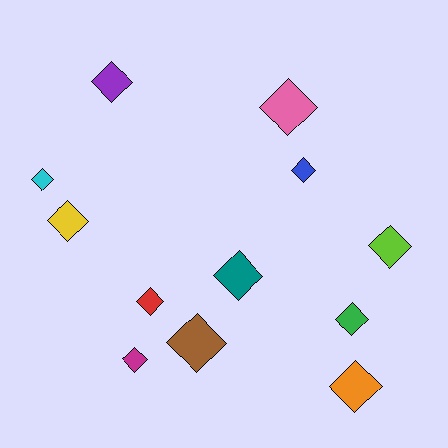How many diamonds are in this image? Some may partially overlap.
There are 12 diamonds.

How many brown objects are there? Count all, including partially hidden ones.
There is 1 brown object.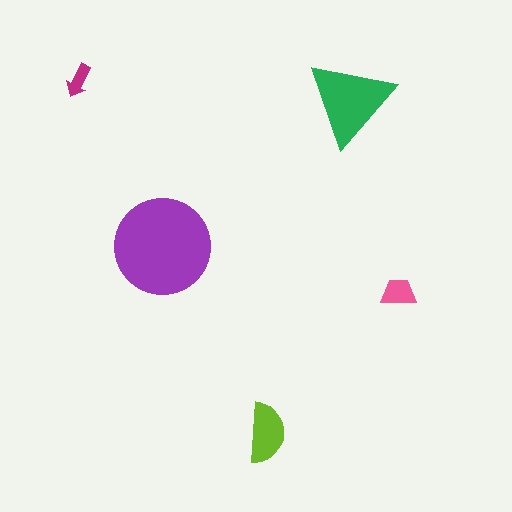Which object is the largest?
The purple circle.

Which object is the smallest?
The magenta arrow.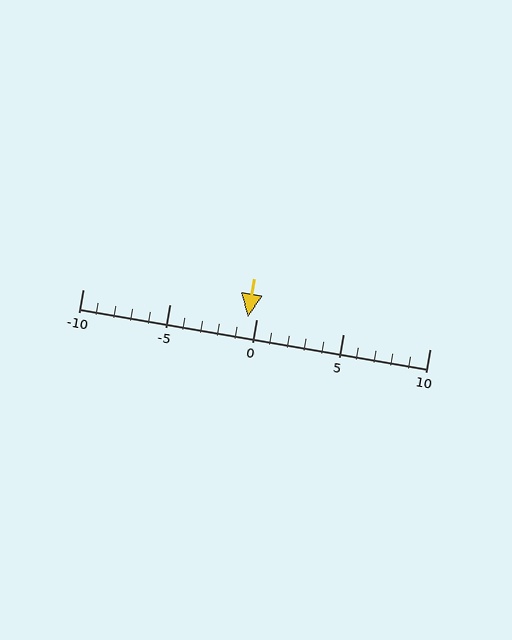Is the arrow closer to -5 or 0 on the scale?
The arrow is closer to 0.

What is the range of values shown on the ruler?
The ruler shows values from -10 to 10.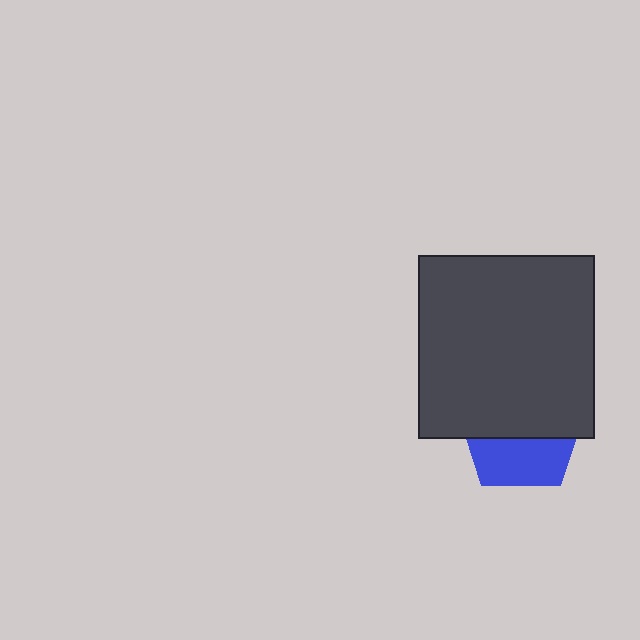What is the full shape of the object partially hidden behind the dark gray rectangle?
The partially hidden object is a blue pentagon.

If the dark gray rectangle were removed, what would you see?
You would see the complete blue pentagon.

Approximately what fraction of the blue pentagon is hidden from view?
Roughly 60% of the blue pentagon is hidden behind the dark gray rectangle.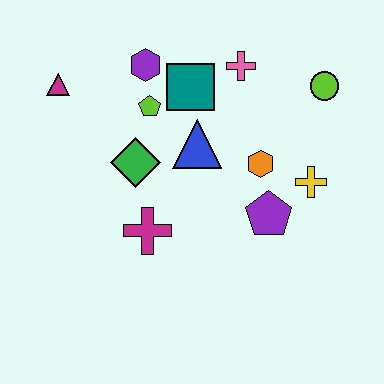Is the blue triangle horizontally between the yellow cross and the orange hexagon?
No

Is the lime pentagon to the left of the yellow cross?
Yes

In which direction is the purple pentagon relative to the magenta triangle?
The purple pentagon is to the right of the magenta triangle.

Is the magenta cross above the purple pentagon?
No